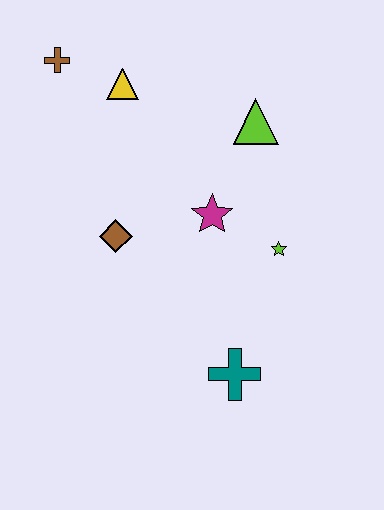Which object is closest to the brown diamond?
The magenta star is closest to the brown diamond.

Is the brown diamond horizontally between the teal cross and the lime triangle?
No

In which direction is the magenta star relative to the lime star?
The magenta star is to the left of the lime star.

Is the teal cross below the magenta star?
Yes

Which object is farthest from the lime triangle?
The teal cross is farthest from the lime triangle.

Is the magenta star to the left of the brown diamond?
No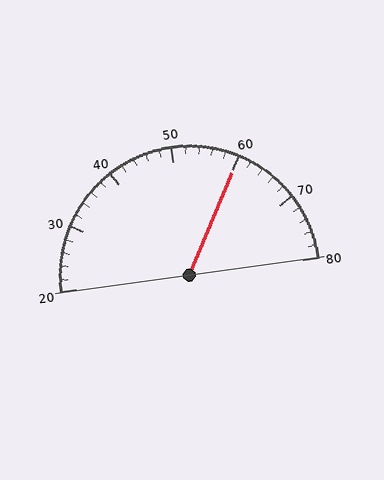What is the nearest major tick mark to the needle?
The nearest major tick mark is 60.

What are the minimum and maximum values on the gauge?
The gauge ranges from 20 to 80.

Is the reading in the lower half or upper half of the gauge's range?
The reading is in the upper half of the range (20 to 80).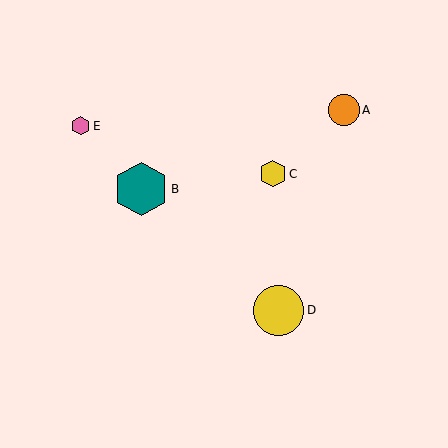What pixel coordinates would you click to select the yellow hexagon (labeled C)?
Click at (273, 174) to select the yellow hexagon C.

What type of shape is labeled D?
Shape D is a yellow circle.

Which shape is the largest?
The teal hexagon (labeled B) is the largest.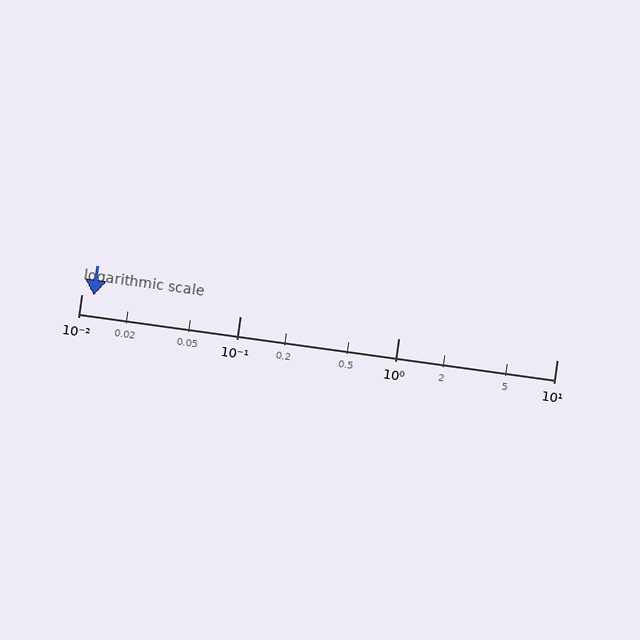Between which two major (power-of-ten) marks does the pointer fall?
The pointer is between 0.01 and 0.1.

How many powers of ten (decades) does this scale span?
The scale spans 3 decades, from 0.01 to 10.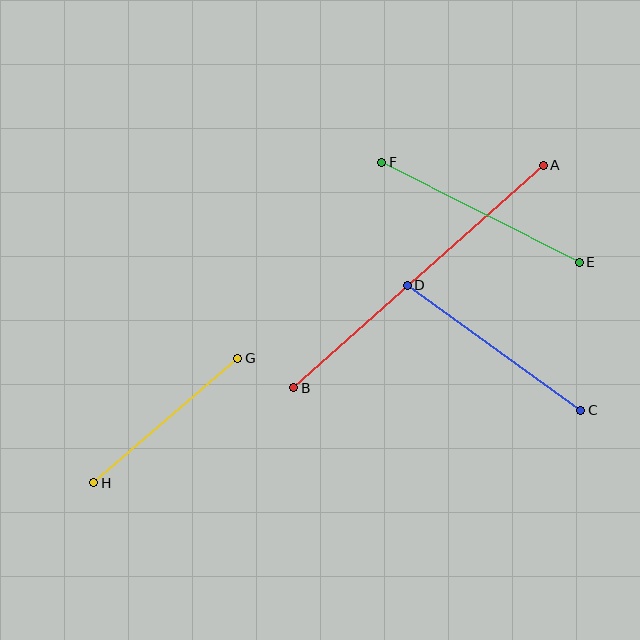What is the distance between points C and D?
The distance is approximately 214 pixels.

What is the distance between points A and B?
The distance is approximately 334 pixels.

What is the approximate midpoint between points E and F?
The midpoint is at approximately (480, 212) pixels.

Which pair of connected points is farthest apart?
Points A and B are farthest apart.